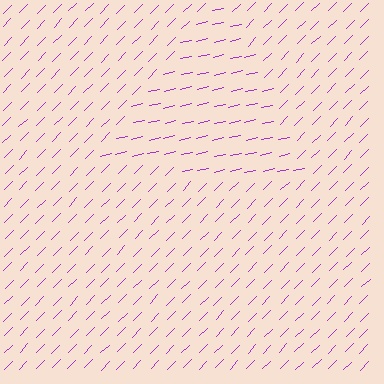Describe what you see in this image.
The image is filled with small purple line segments. A triangle region in the image has lines oriented differently from the surrounding lines, creating a visible texture boundary.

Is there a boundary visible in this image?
Yes, there is a texture boundary formed by a change in line orientation.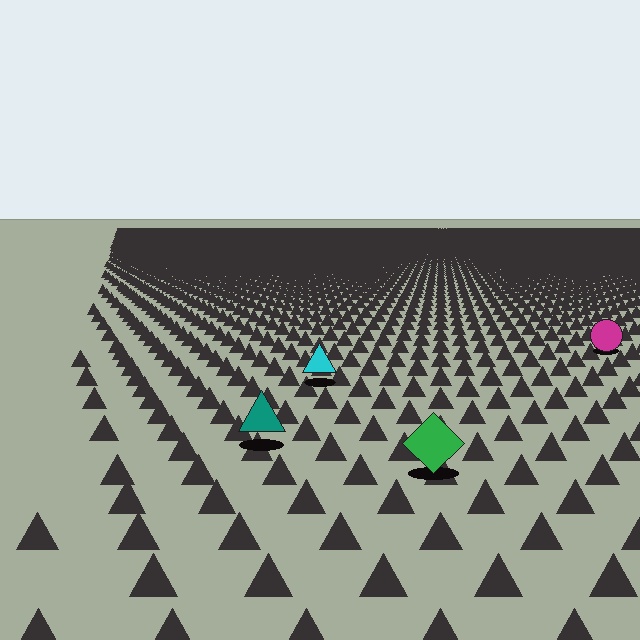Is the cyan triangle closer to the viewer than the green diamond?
No. The green diamond is closer — you can tell from the texture gradient: the ground texture is coarser near it.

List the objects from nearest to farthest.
From nearest to farthest: the green diamond, the teal triangle, the cyan triangle, the magenta circle.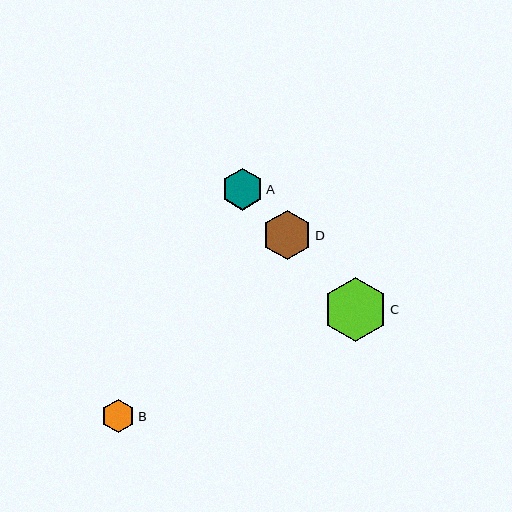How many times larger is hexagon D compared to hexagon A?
Hexagon D is approximately 1.2 times the size of hexagon A.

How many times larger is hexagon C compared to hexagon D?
Hexagon C is approximately 1.3 times the size of hexagon D.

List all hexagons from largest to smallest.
From largest to smallest: C, D, A, B.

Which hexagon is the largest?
Hexagon C is the largest with a size of approximately 64 pixels.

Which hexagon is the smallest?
Hexagon B is the smallest with a size of approximately 33 pixels.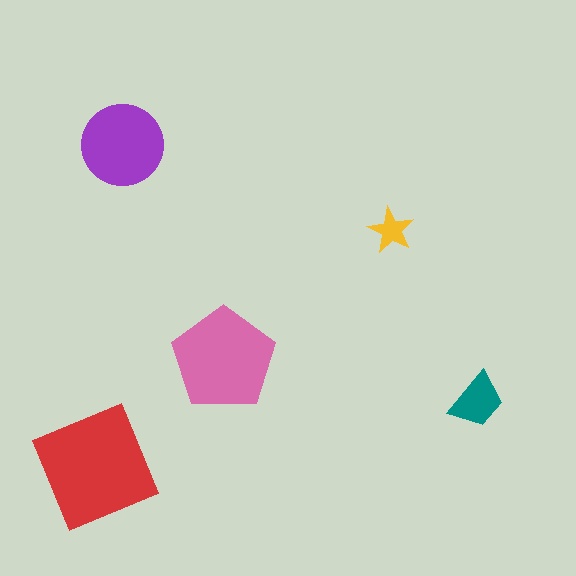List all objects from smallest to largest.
The yellow star, the teal trapezoid, the purple circle, the pink pentagon, the red square.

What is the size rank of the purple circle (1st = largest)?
3rd.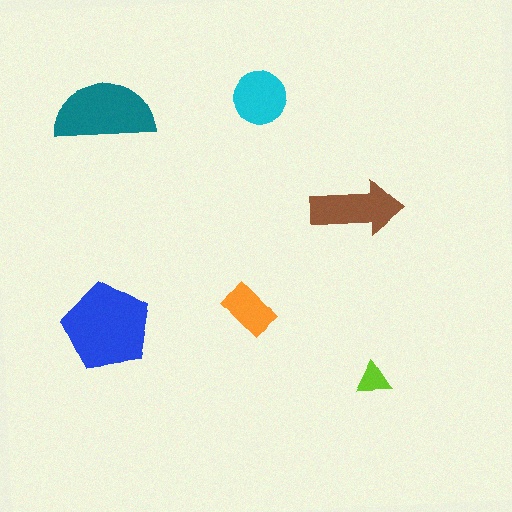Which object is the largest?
The blue pentagon.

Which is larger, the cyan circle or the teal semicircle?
The teal semicircle.